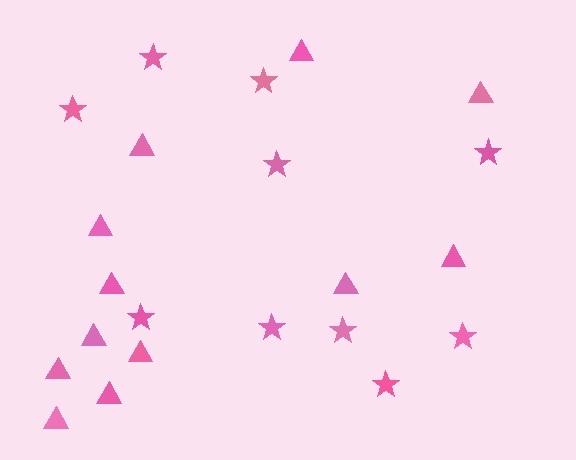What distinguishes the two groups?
There are 2 groups: one group of triangles (12) and one group of stars (10).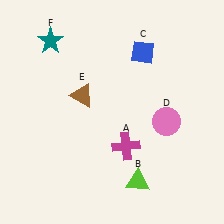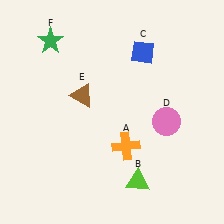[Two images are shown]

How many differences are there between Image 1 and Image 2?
There are 2 differences between the two images.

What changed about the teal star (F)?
In Image 1, F is teal. In Image 2, it changed to green.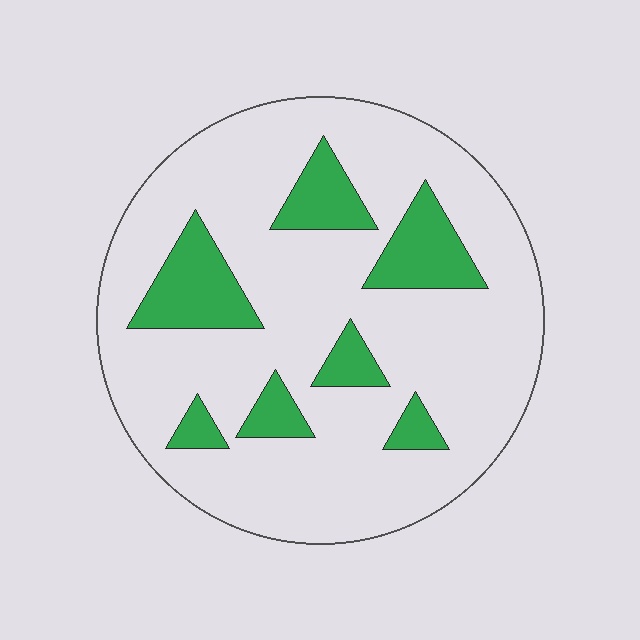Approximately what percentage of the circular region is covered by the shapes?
Approximately 20%.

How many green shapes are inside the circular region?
7.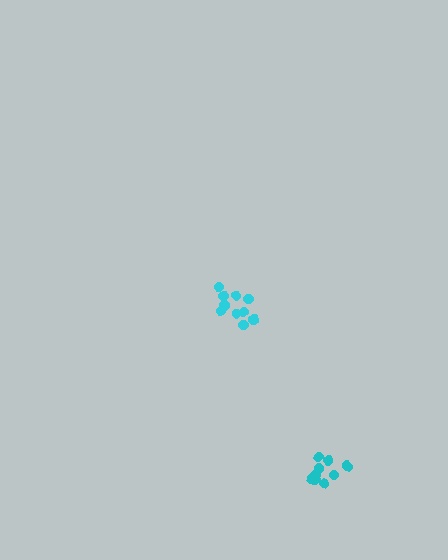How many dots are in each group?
Group 1: 10 dots, Group 2: 11 dots (21 total).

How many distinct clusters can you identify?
There are 2 distinct clusters.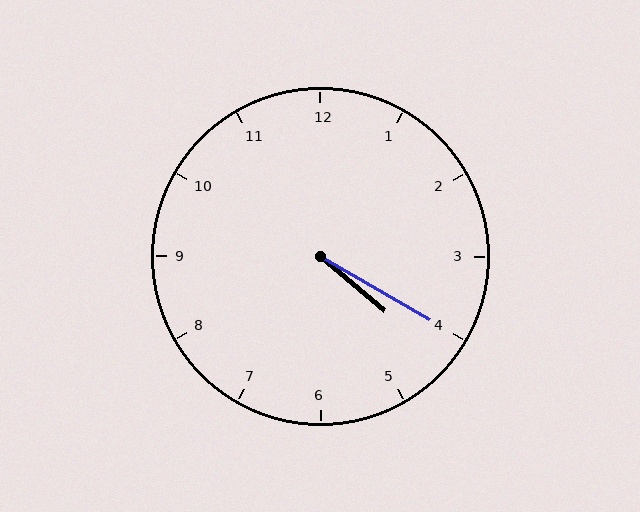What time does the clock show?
4:20.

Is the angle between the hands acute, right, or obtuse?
It is acute.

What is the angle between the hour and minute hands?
Approximately 10 degrees.